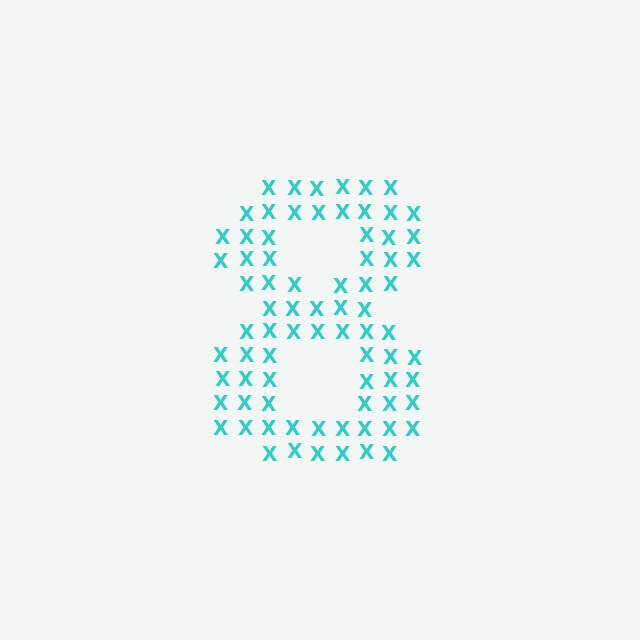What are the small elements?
The small elements are letter X's.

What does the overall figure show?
The overall figure shows the digit 8.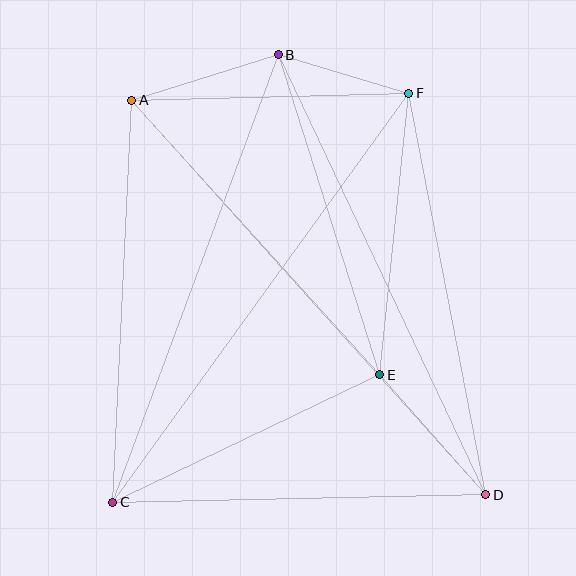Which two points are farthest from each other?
Points A and D are farthest from each other.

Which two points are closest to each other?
Points B and F are closest to each other.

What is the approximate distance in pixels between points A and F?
The distance between A and F is approximately 277 pixels.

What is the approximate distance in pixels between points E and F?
The distance between E and F is approximately 283 pixels.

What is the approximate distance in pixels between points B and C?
The distance between B and C is approximately 477 pixels.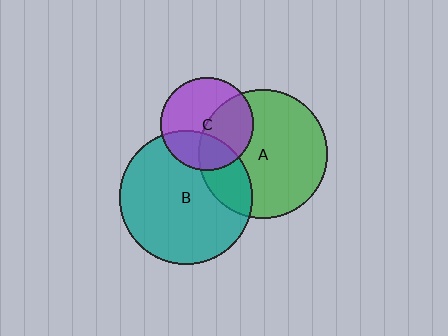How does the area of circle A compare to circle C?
Approximately 1.9 times.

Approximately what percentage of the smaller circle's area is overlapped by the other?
Approximately 20%.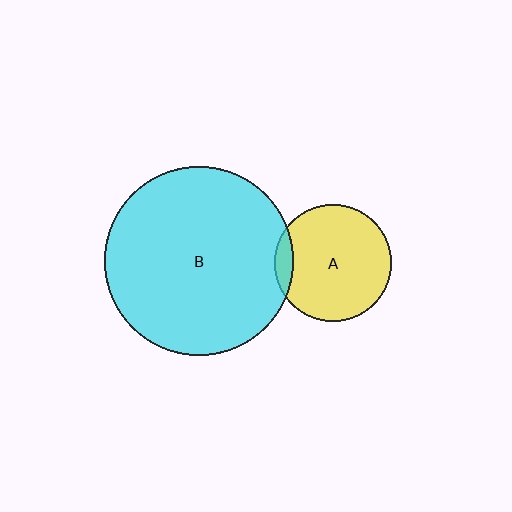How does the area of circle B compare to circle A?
Approximately 2.6 times.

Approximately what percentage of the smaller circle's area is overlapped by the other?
Approximately 10%.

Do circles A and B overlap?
Yes.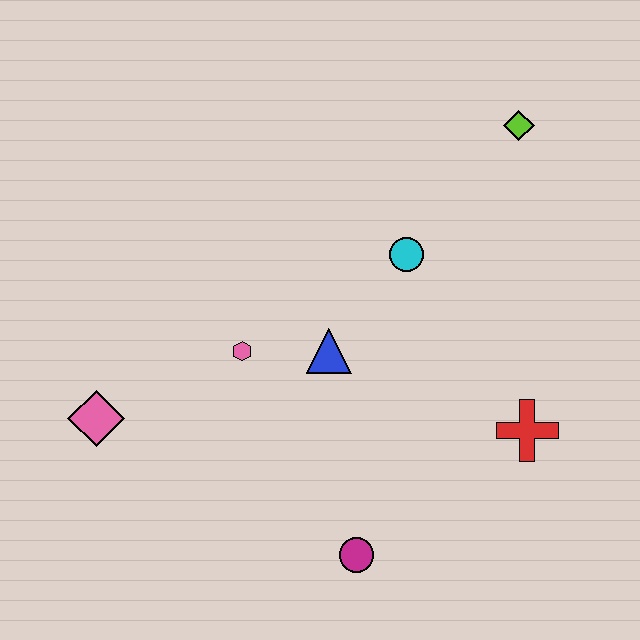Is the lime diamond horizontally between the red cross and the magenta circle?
Yes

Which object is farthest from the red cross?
The pink diamond is farthest from the red cross.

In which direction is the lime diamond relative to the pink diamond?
The lime diamond is to the right of the pink diamond.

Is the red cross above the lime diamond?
No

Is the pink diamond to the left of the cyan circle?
Yes